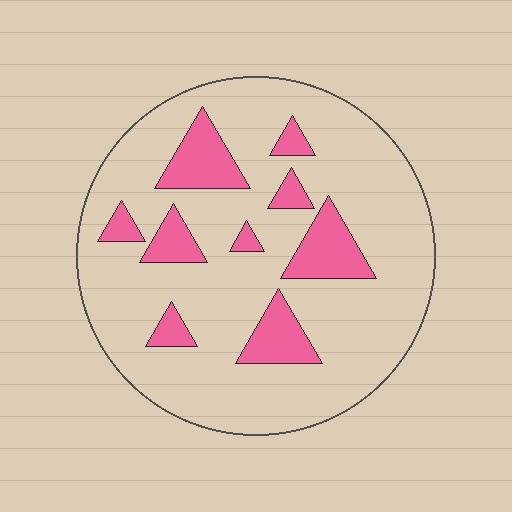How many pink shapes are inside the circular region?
9.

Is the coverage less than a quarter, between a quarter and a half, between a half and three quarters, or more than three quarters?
Less than a quarter.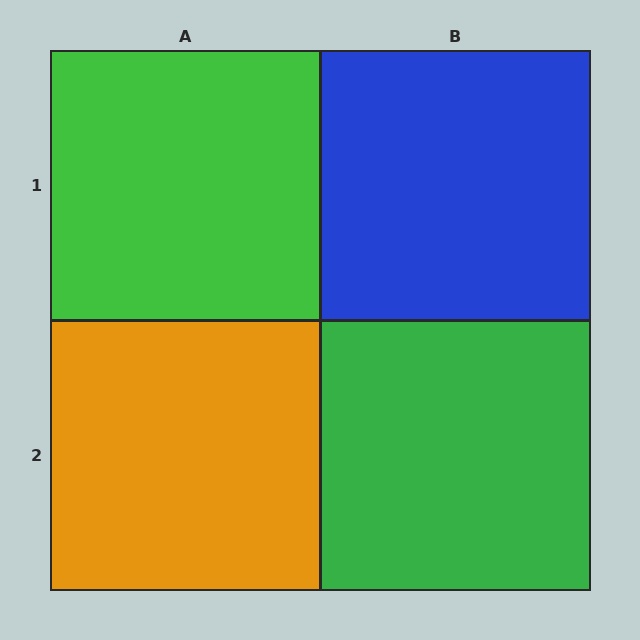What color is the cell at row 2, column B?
Green.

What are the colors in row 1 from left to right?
Green, blue.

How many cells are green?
2 cells are green.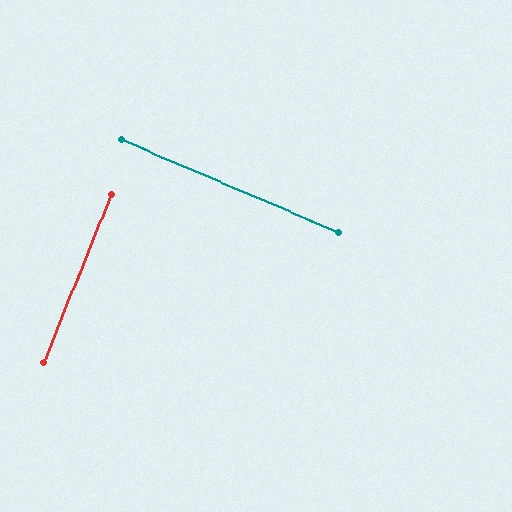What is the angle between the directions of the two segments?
Approximately 89 degrees.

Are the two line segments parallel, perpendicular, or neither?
Perpendicular — they meet at approximately 89°.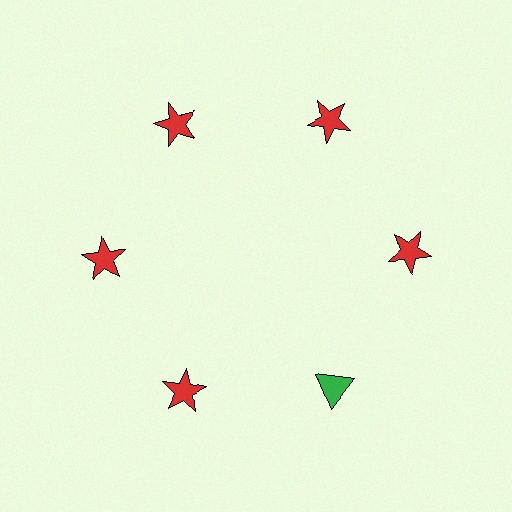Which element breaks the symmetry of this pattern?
The green triangle at roughly the 5 o'clock position breaks the symmetry. All other shapes are red stars.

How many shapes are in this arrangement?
There are 6 shapes arranged in a ring pattern.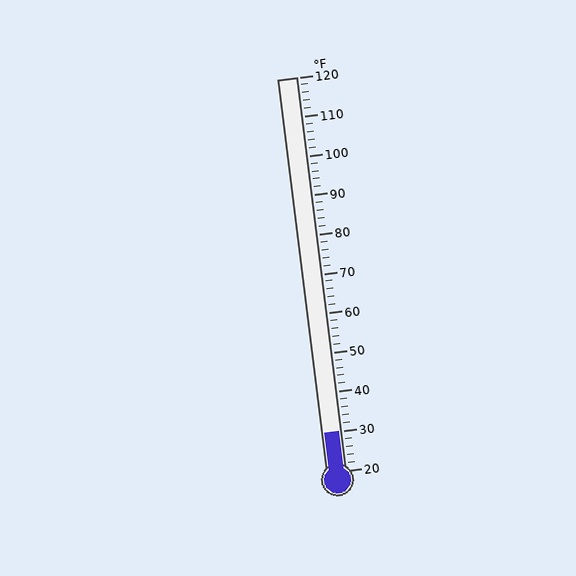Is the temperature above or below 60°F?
The temperature is below 60°F.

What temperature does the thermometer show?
The thermometer shows approximately 30°F.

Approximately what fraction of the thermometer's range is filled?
The thermometer is filled to approximately 10% of its range.